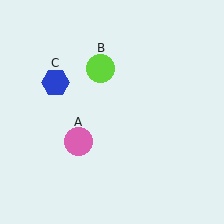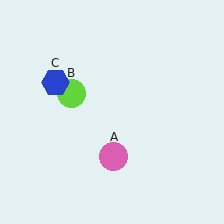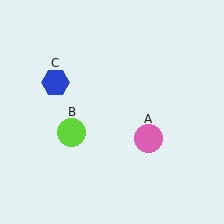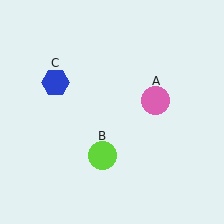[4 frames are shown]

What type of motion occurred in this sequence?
The pink circle (object A), lime circle (object B) rotated counterclockwise around the center of the scene.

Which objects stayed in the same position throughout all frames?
Blue hexagon (object C) remained stationary.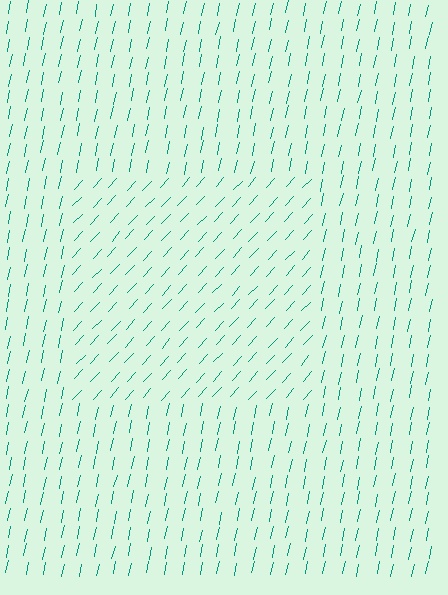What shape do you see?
I see a rectangle.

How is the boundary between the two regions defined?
The boundary is defined purely by a change in line orientation (approximately 30 degrees difference). All lines are the same color and thickness.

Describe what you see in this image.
The image is filled with small teal line segments. A rectangle region in the image has lines oriented differently from the surrounding lines, creating a visible texture boundary.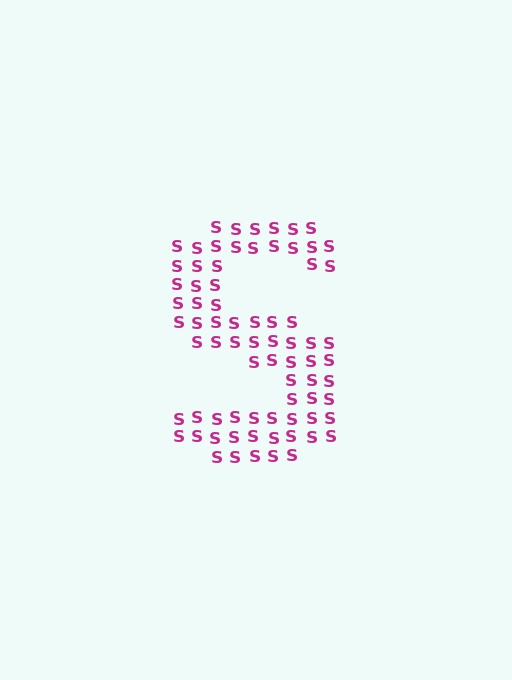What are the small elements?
The small elements are letter S's.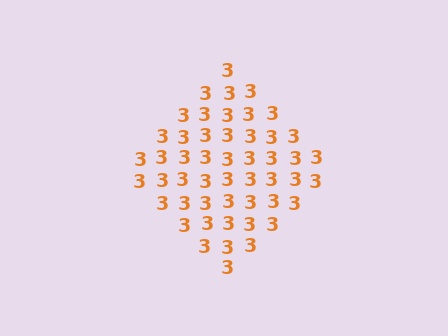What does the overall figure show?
The overall figure shows a diamond.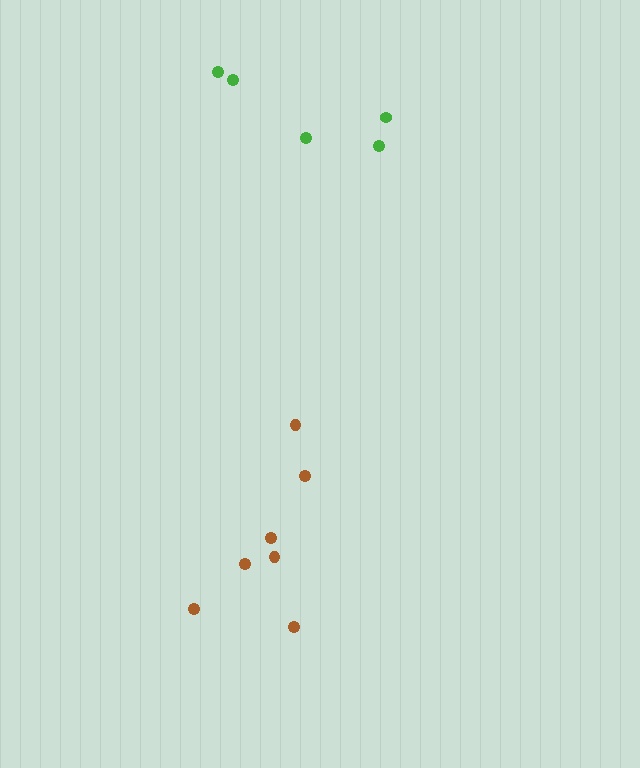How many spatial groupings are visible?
There are 2 spatial groupings.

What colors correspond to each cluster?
The clusters are colored: brown, green.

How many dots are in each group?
Group 1: 7 dots, Group 2: 5 dots (12 total).